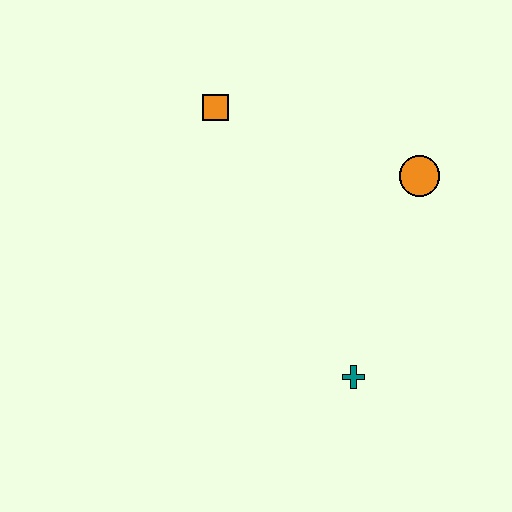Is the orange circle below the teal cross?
No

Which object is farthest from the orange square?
The teal cross is farthest from the orange square.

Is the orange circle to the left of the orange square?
No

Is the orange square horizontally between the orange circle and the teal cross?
No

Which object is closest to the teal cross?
The orange circle is closest to the teal cross.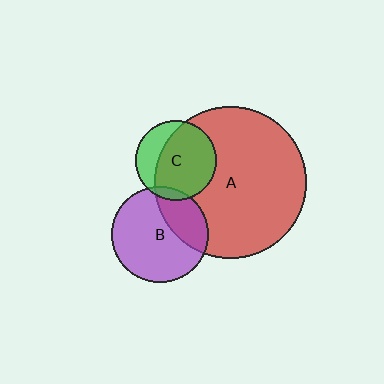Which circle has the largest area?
Circle A (red).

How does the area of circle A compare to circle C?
Approximately 3.6 times.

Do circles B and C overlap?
Yes.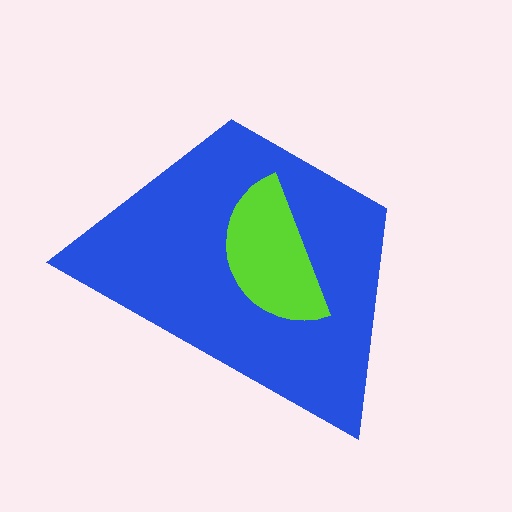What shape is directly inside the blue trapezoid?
The lime semicircle.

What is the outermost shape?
The blue trapezoid.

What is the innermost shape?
The lime semicircle.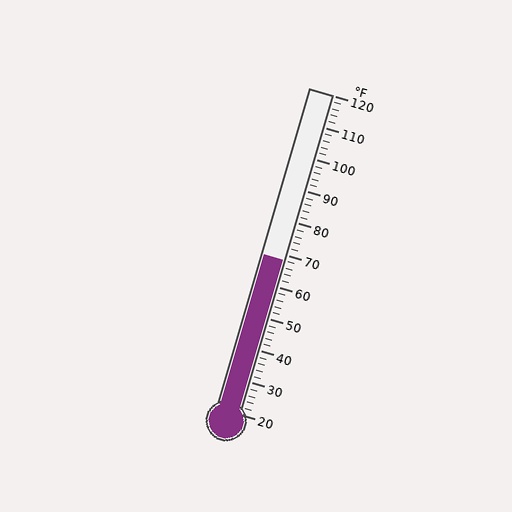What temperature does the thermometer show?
The thermometer shows approximately 68°F.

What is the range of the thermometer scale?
The thermometer scale ranges from 20°F to 120°F.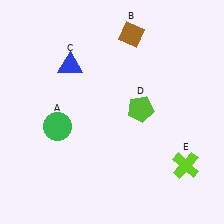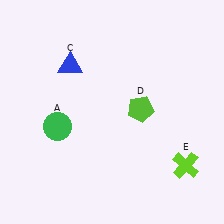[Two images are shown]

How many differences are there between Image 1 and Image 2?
There is 1 difference between the two images.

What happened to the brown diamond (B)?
The brown diamond (B) was removed in Image 2. It was in the top-right area of Image 1.